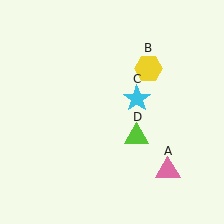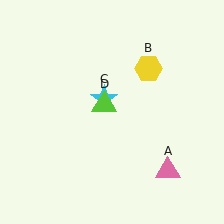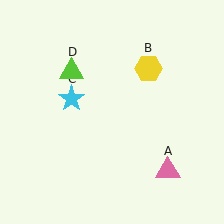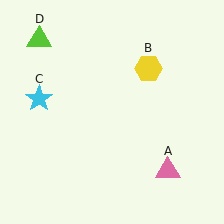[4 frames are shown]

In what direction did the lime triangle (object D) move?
The lime triangle (object D) moved up and to the left.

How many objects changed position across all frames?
2 objects changed position: cyan star (object C), lime triangle (object D).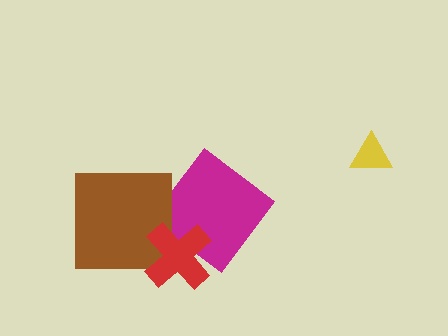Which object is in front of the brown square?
The red cross is in front of the brown square.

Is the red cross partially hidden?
No, no other shape covers it.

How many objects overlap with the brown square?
1 object overlaps with the brown square.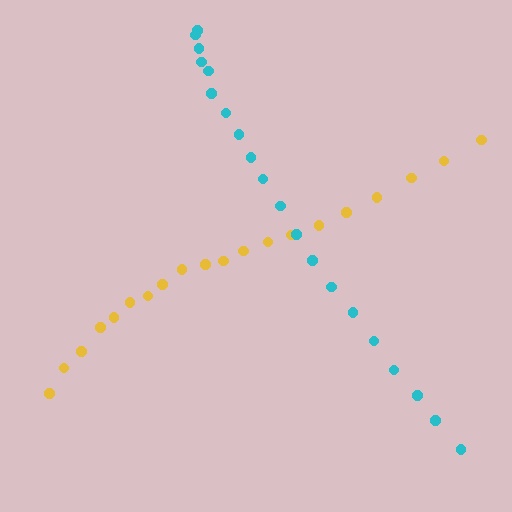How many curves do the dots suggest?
There are 2 distinct paths.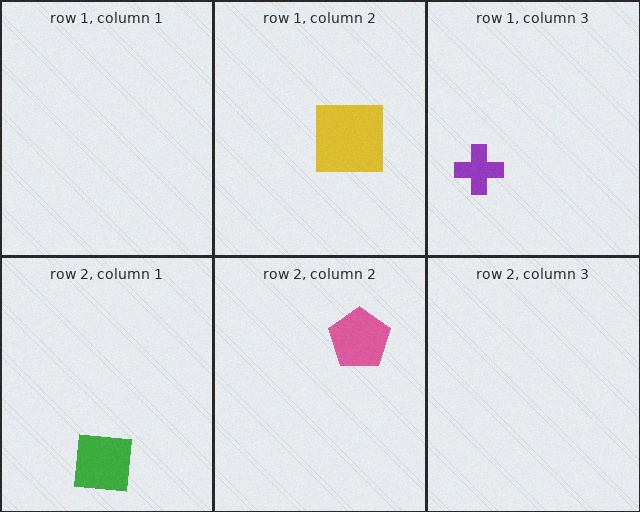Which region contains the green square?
The row 2, column 1 region.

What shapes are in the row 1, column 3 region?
The purple cross.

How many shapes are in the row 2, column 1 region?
1.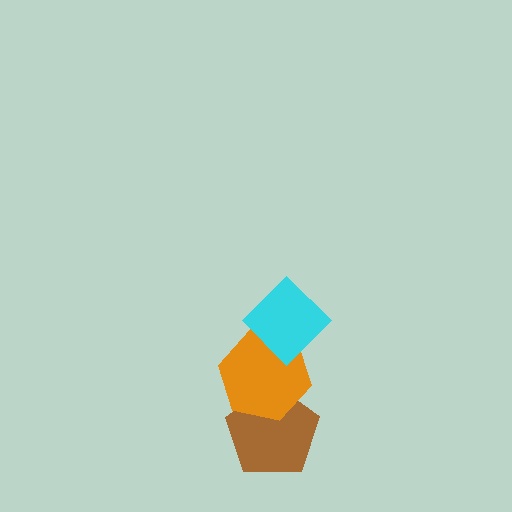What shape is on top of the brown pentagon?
The orange hexagon is on top of the brown pentagon.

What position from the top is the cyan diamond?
The cyan diamond is 1st from the top.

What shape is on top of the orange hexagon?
The cyan diamond is on top of the orange hexagon.